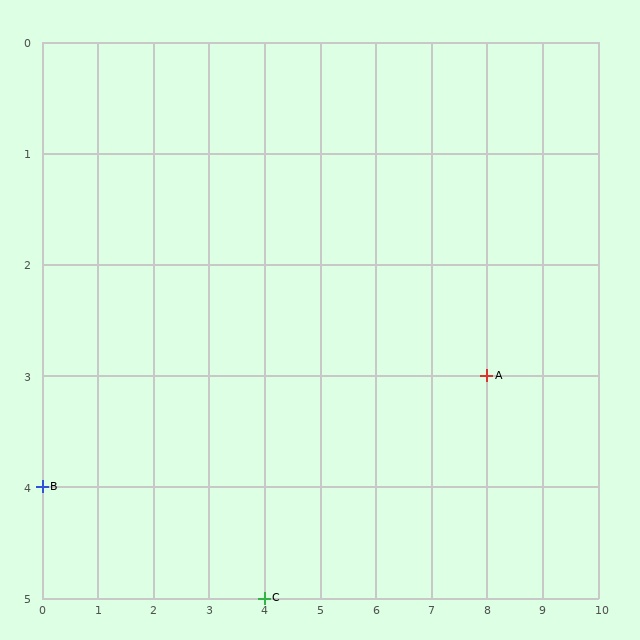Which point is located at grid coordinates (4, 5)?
Point C is at (4, 5).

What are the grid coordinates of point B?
Point B is at grid coordinates (0, 4).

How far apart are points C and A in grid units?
Points C and A are 4 columns and 2 rows apart (about 4.5 grid units diagonally).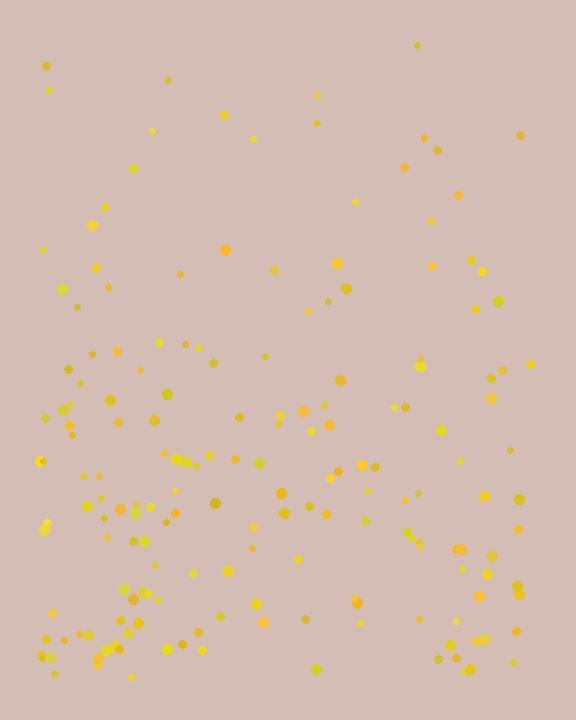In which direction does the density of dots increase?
From top to bottom, with the bottom side densest.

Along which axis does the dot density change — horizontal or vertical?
Vertical.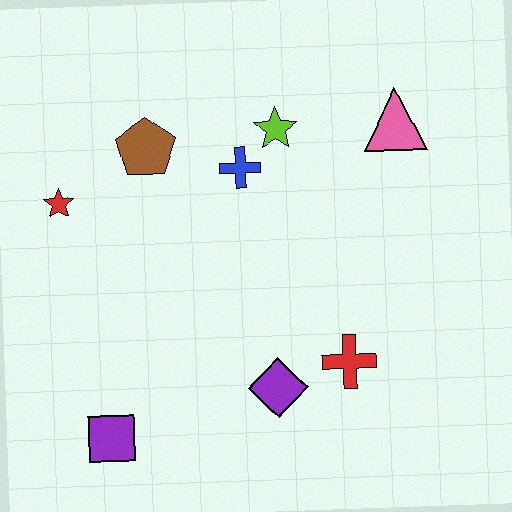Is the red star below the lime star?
Yes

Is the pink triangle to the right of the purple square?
Yes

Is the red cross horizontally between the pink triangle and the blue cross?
Yes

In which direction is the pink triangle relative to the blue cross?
The pink triangle is to the right of the blue cross.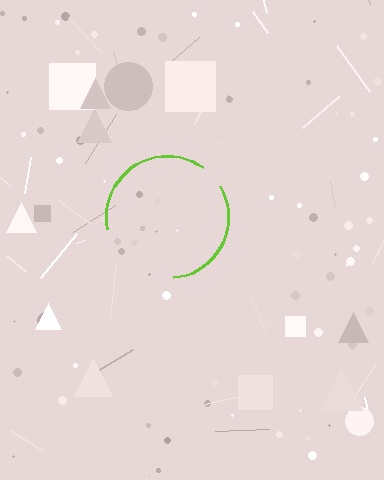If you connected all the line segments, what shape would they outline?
They would outline a circle.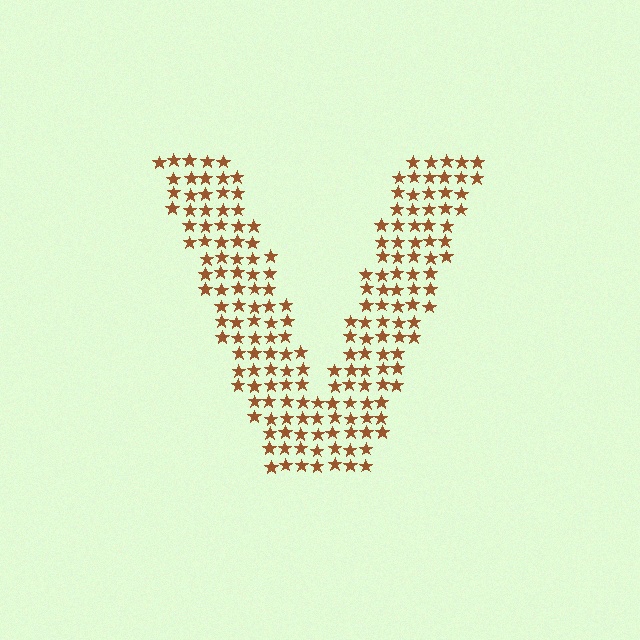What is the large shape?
The large shape is the letter V.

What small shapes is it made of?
It is made of small stars.